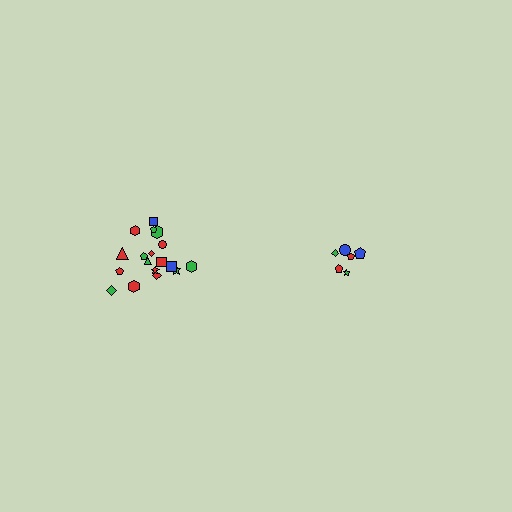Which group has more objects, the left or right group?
The left group.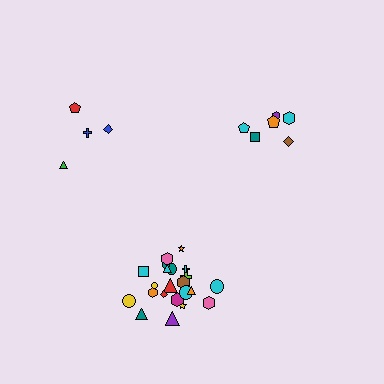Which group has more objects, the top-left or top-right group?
The top-right group.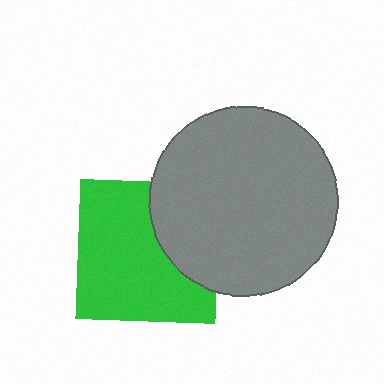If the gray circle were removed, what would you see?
You would see the complete green square.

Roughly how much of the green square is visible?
Most of it is visible (roughly 70%).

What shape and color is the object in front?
The object in front is a gray circle.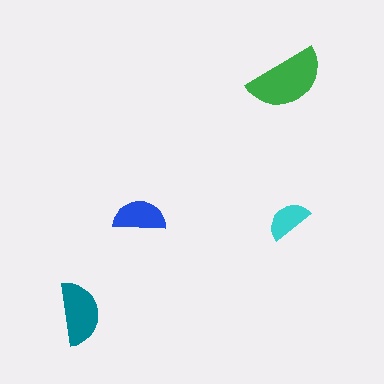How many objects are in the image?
There are 4 objects in the image.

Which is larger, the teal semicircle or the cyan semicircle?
The teal one.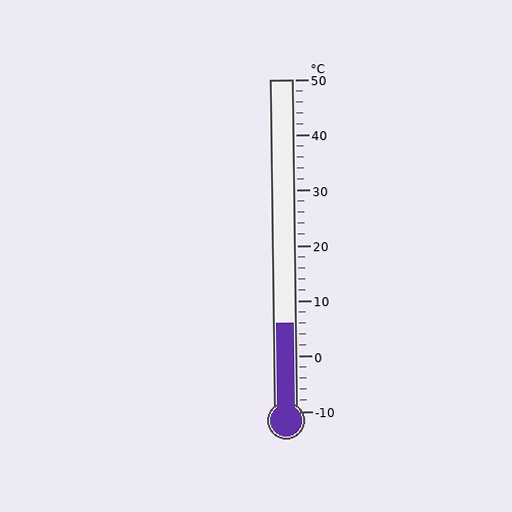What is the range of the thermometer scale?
The thermometer scale ranges from -10°C to 50°C.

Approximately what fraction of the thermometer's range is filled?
The thermometer is filled to approximately 25% of its range.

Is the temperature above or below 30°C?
The temperature is below 30°C.